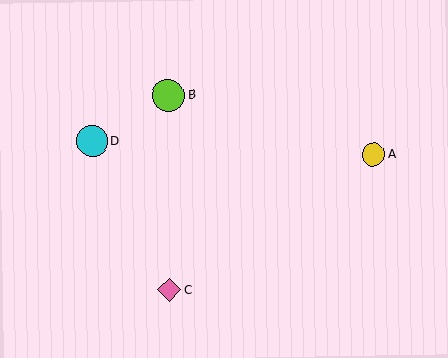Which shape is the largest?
The lime circle (labeled B) is the largest.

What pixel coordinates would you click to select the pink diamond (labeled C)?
Click at (169, 290) to select the pink diamond C.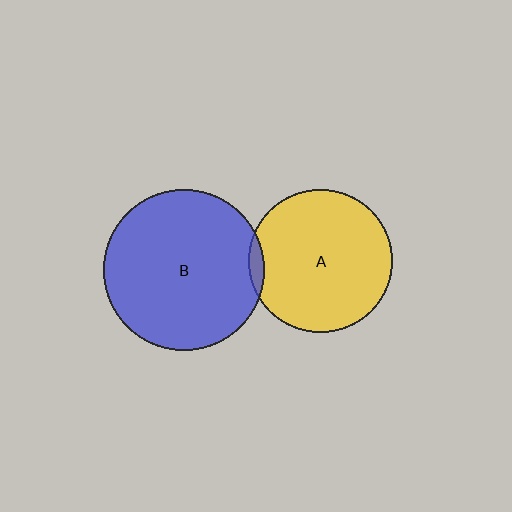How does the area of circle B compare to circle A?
Approximately 1.3 times.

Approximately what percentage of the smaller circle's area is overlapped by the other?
Approximately 5%.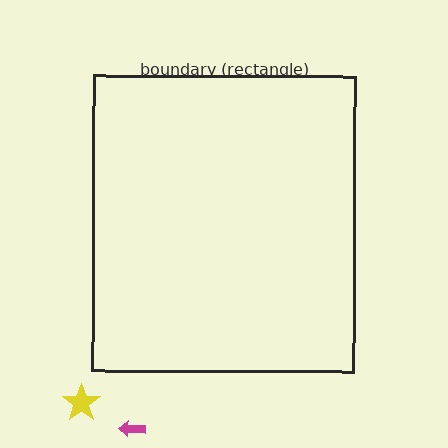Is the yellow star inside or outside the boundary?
Outside.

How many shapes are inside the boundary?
0 inside, 2 outside.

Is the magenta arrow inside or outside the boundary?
Outside.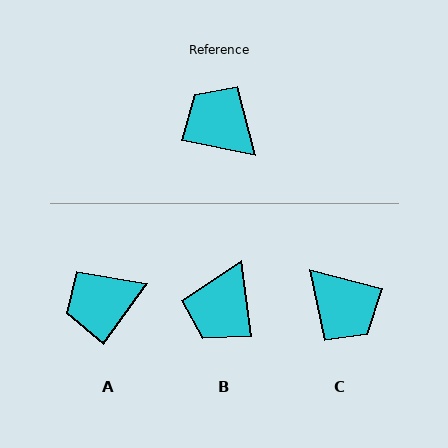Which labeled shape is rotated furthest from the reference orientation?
C, about 177 degrees away.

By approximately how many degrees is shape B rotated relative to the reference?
Approximately 109 degrees counter-clockwise.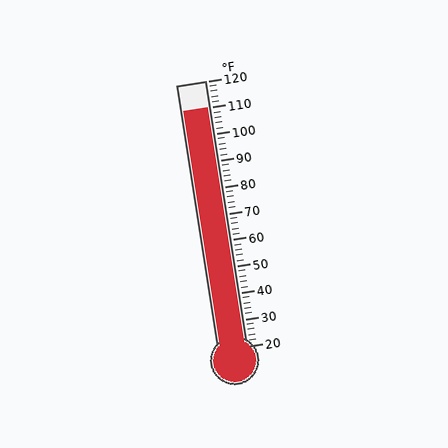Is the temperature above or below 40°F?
The temperature is above 40°F.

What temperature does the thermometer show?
The thermometer shows approximately 110°F.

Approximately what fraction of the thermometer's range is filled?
The thermometer is filled to approximately 90% of its range.